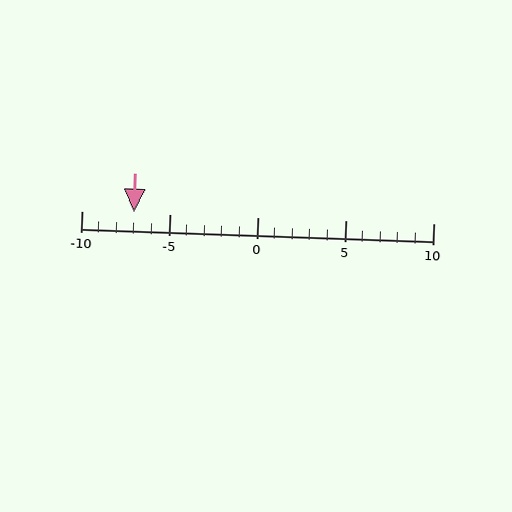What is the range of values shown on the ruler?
The ruler shows values from -10 to 10.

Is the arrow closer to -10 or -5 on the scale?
The arrow is closer to -5.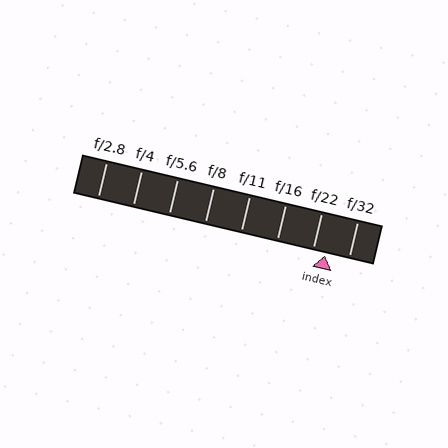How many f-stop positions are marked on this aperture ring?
There are 8 f-stop positions marked.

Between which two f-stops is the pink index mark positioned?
The index mark is between f/22 and f/32.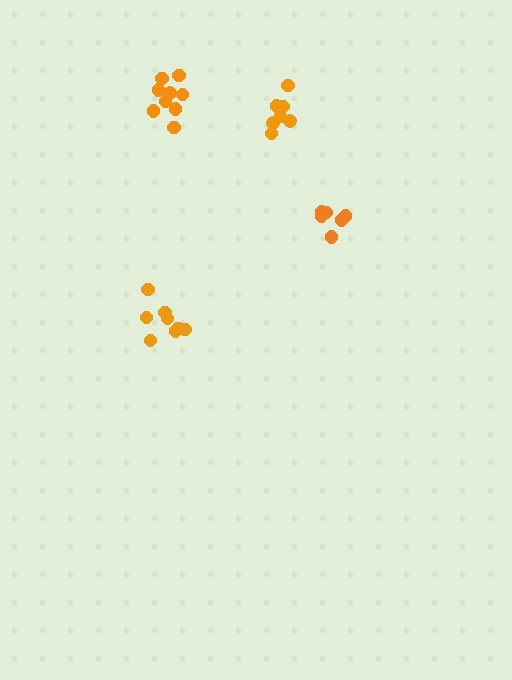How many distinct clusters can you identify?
There are 4 distinct clusters.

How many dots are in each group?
Group 1: 6 dots, Group 2: 8 dots, Group 3: 7 dots, Group 4: 9 dots (30 total).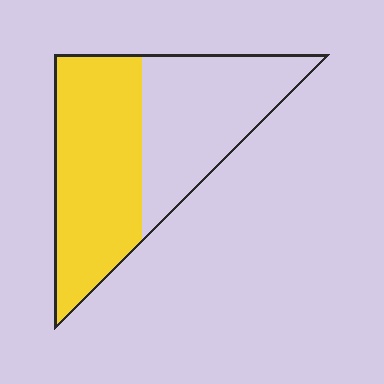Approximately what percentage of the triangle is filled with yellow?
Approximately 55%.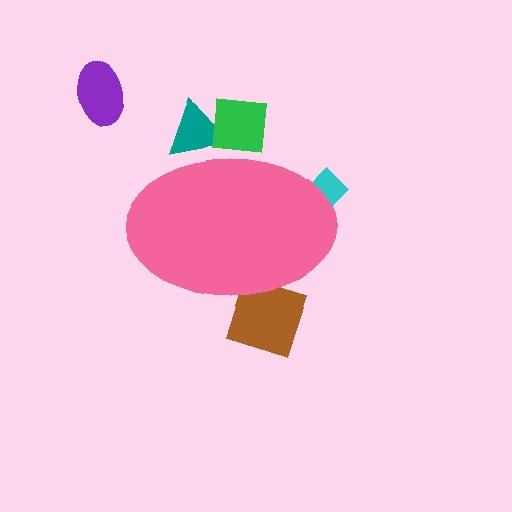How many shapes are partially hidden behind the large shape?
4 shapes are partially hidden.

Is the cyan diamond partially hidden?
Yes, the cyan diamond is partially hidden behind the pink ellipse.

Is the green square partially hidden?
Yes, the green square is partially hidden behind the pink ellipse.